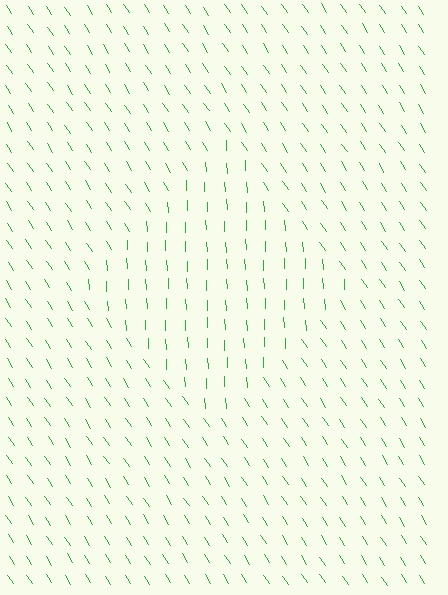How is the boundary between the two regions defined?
The boundary is defined purely by a change in line orientation (approximately 30 degrees difference). All lines are the same color and thickness.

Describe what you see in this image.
The image is filled with small green line segments. A diamond region in the image has lines oriented differently from the surrounding lines, creating a visible texture boundary.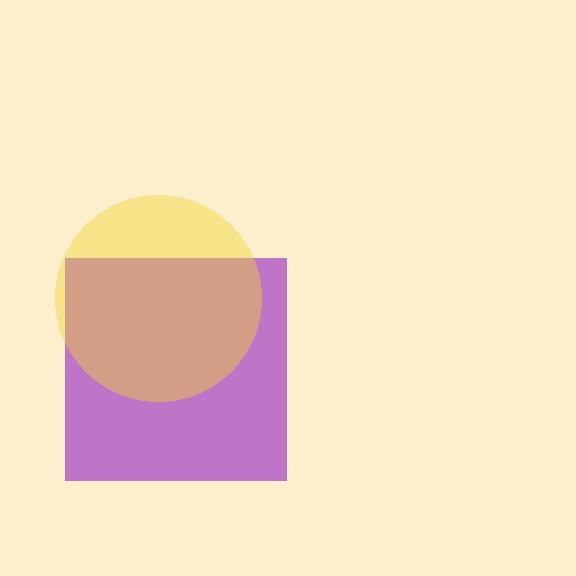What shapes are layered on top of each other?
The layered shapes are: a purple square, a yellow circle.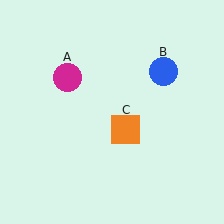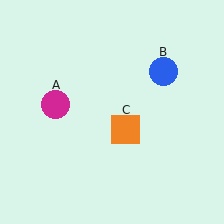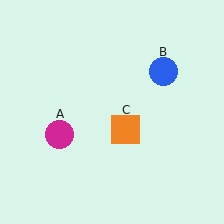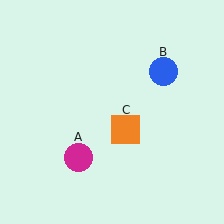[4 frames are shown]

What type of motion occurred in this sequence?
The magenta circle (object A) rotated counterclockwise around the center of the scene.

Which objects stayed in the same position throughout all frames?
Blue circle (object B) and orange square (object C) remained stationary.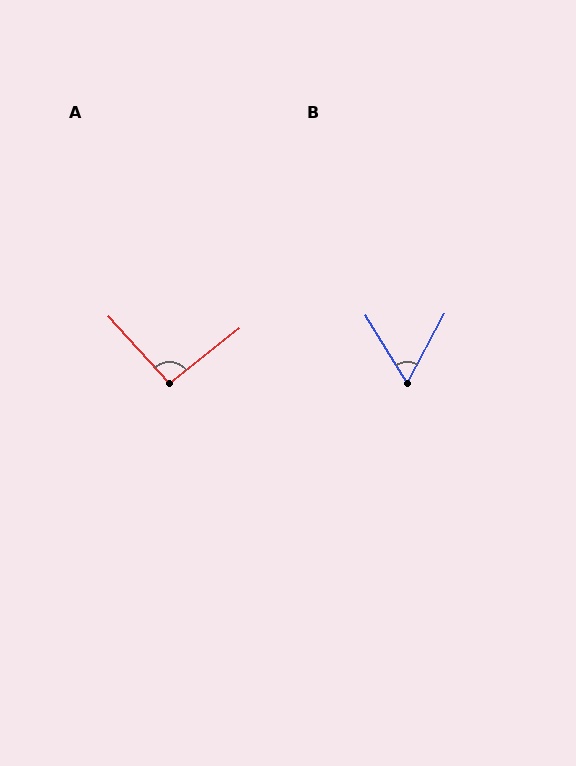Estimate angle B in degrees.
Approximately 60 degrees.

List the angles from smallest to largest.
B (60°), A (94°).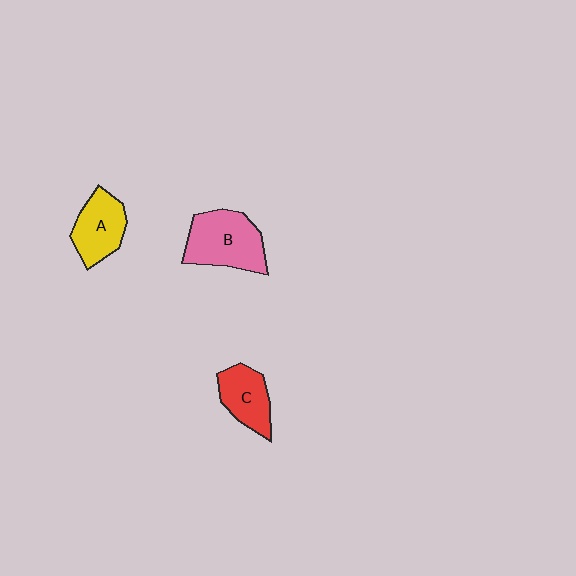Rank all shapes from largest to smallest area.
From largest to smallest: B (pink), A (yellow), C (red).